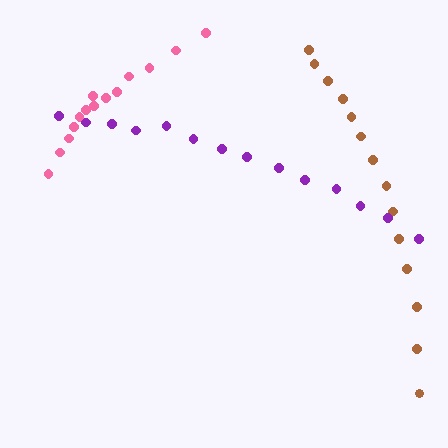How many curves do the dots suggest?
There are 3 distinct paths.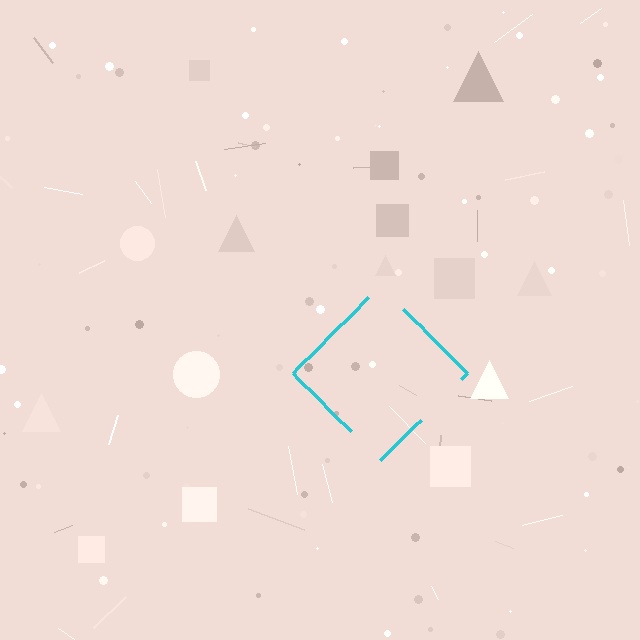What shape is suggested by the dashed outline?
The dashed outline suggests a diamond.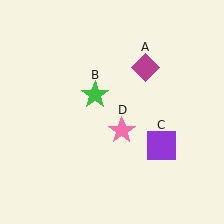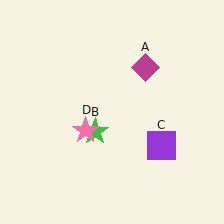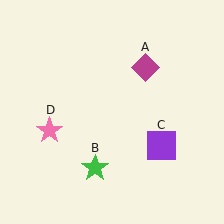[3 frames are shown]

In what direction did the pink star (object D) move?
The pink star (object D) moved left.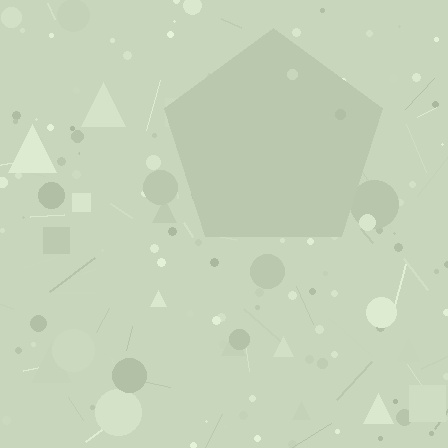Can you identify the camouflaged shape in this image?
The camouflaged shape is a pentagon.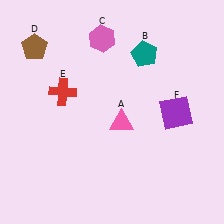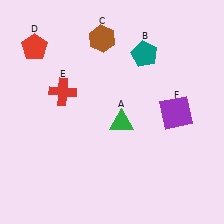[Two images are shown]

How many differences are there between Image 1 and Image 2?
There are 3 differences between the two images.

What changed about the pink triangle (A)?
In Image 1, A is pink. In Image 2, it changed to green.